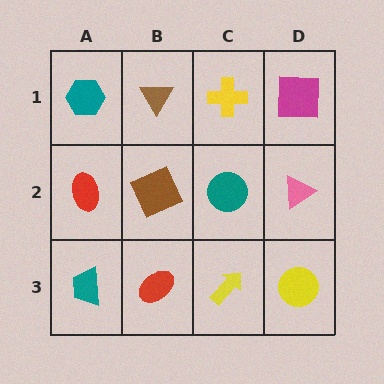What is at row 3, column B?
A red ellipse.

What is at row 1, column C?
A yellow cross.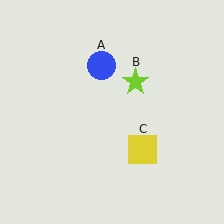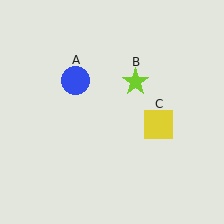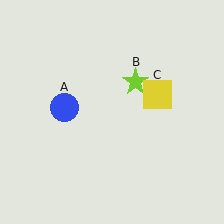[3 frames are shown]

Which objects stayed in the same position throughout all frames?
Lime star (object B) remained stationary.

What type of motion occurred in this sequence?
The blue circle (object A), yellow square (object C) rotated counterclockwise around the center of the scene.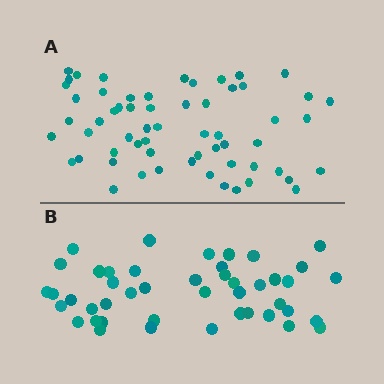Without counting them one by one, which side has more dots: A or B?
Region A (the top region) has more dots.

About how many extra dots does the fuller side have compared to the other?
Region A has approximately 15 more dots than region B.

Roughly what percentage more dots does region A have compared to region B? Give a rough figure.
About 35% more.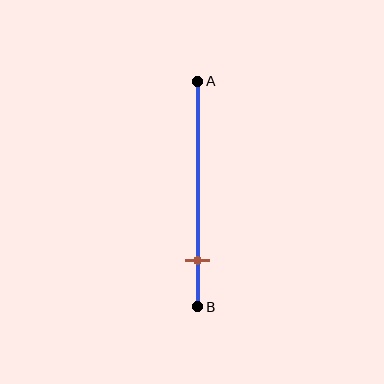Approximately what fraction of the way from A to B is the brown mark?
The brown mark is approximately 80% of the way from A to B.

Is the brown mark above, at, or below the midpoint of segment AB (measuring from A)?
The brown mark is below the midpoint of segment AB.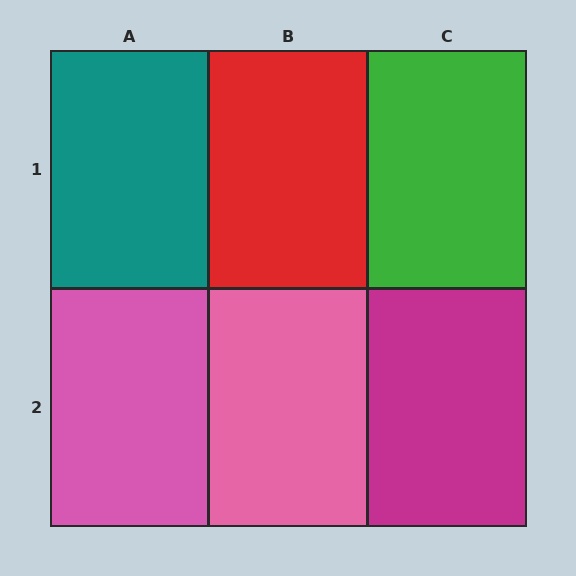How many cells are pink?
2 cells are pink.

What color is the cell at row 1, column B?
Red.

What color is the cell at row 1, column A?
Teal.